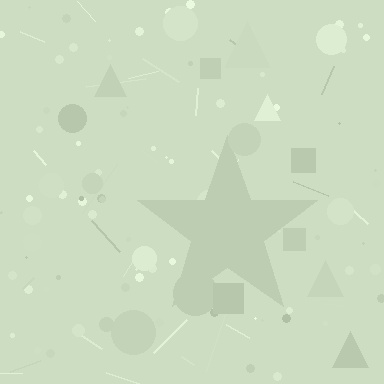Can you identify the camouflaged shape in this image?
The camouflaged shape is a star.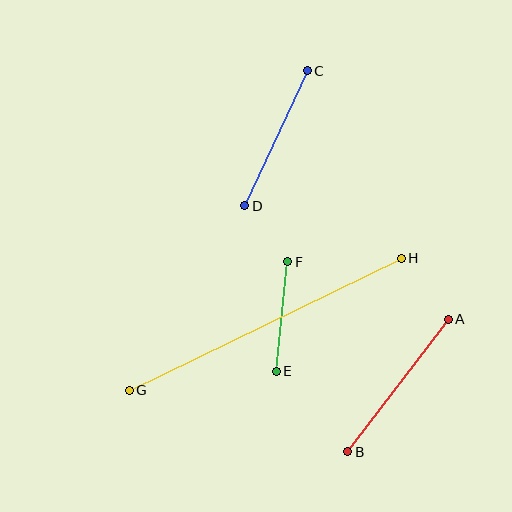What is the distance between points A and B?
The distance is approximately 166 pixels.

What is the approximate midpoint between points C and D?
The midpoint is at approximately (276, 138) pixels.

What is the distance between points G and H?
The distance is approximately 302 pixels.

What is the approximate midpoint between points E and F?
The midpoint is at approximately (282, 316) pixels.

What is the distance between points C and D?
The distance is approximately 149 pixels.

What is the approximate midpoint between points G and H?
The midpoint is at approximately (265, 324) pixels.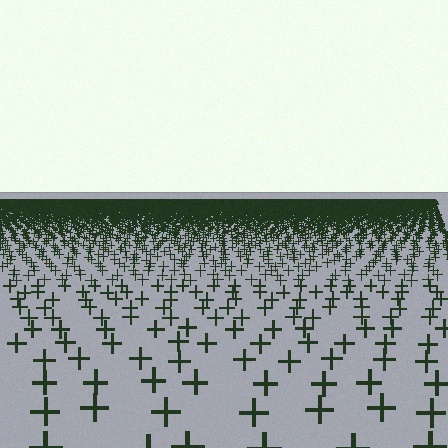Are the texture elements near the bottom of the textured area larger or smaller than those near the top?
Larger. Near the bottom, elements are closer to the viewer and appear at a bigger on-screen size.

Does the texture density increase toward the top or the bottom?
Density increases toward the top.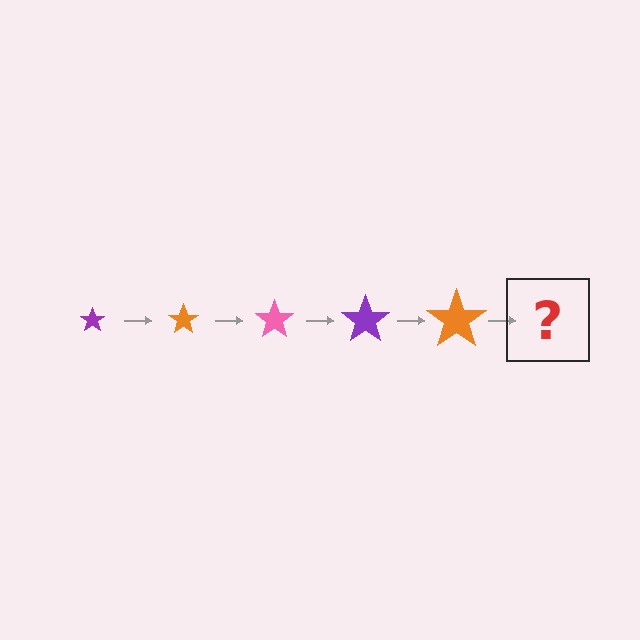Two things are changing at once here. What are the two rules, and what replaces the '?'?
The two rules are that the star grows larger each step and the color cycles through purple, orange, and pink. The '?' should be a pink star, larger than the previous one.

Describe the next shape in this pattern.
It should be a pink star, larger than the previous one.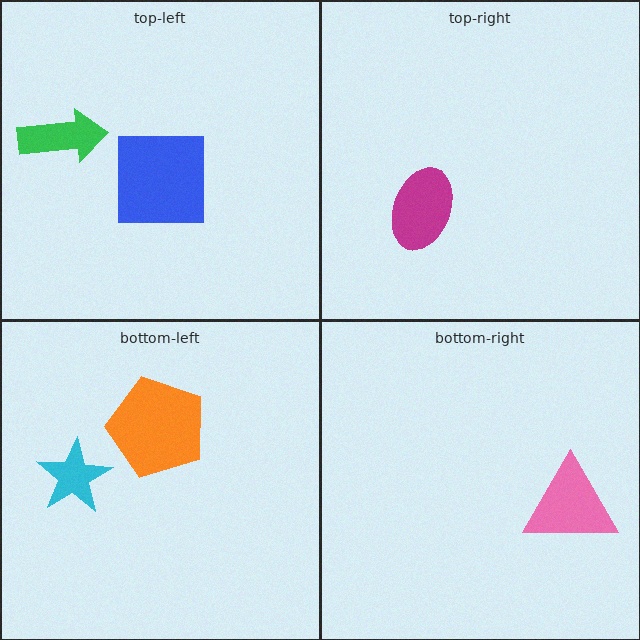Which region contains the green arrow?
The top-left region.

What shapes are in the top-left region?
The green arrow, the blue square.